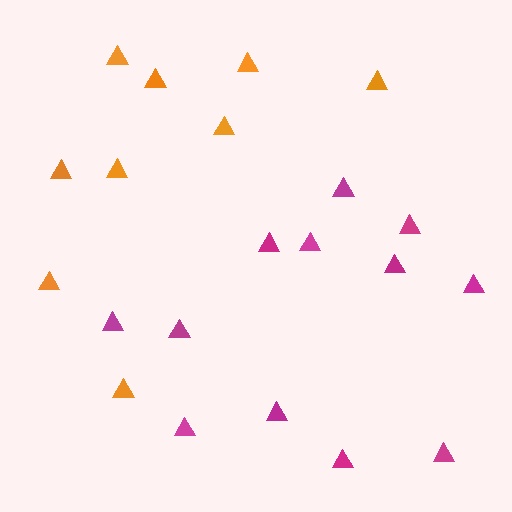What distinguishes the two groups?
There are 2 groups: one group of magenta triangles (12) and one group of orange triangles (9).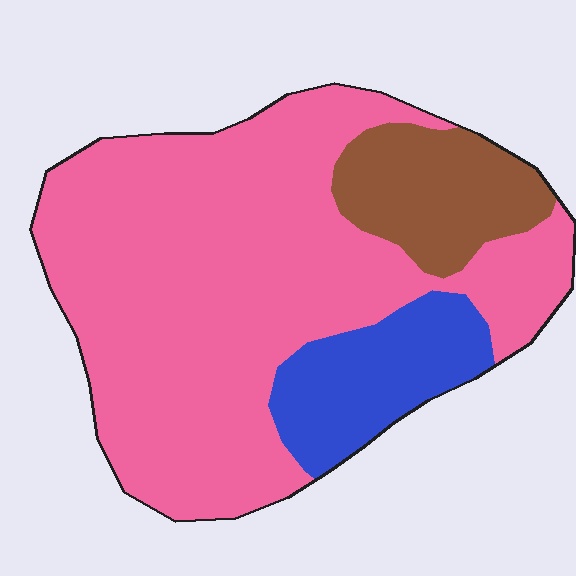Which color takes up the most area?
Pink, at roughly 70%.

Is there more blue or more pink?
Pink.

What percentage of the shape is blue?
Blue takes up about one eighth (1/8) of the shape.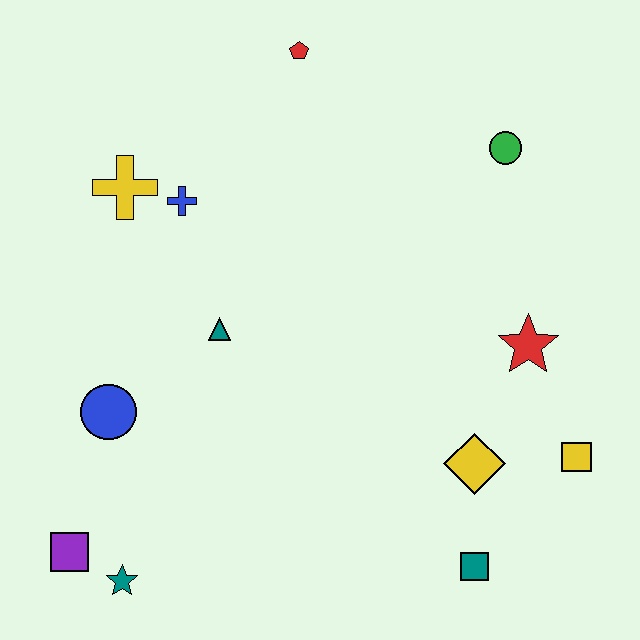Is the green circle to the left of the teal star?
No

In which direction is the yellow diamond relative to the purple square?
The yellow diamond is to the right of the purple square.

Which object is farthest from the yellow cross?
The yellow square is farthest from the yellow cross.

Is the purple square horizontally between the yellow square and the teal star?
No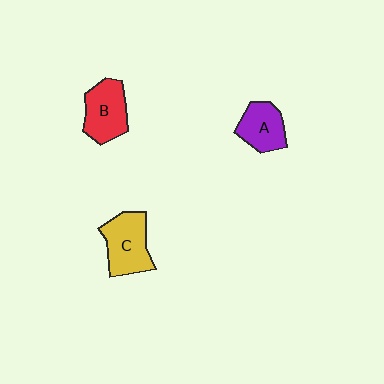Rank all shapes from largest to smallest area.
From largest to smallest: C (yellow), B (red), A (purple).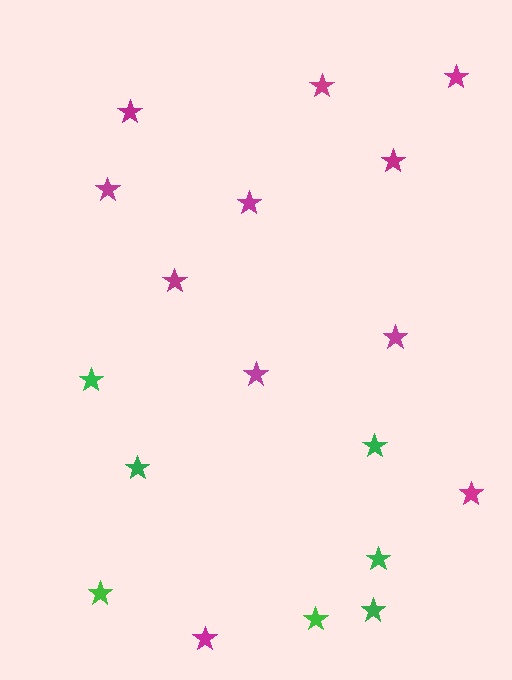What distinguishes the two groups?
There are 2 groups: one group of green stars (7) and one group of magenta stars (11).